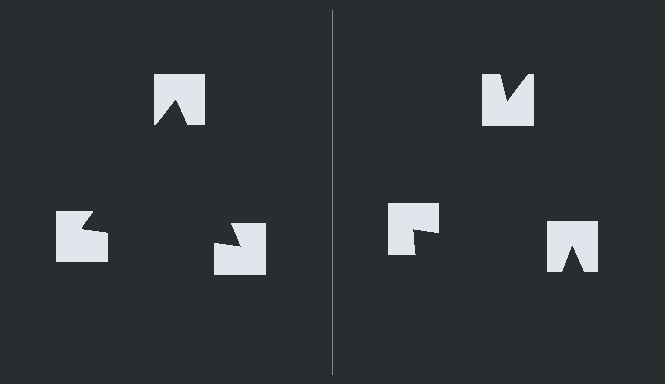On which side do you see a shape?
An illusory triangle appears on the left side. On the right side the wedge cuts are rotated, so no coherent shape forms.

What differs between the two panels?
The notched squares are positioned identically on both sides; only the wedge orientations differ. On the left they align to a triangle; on the right they are misaligned.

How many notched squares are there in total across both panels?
6 — 3 on each side.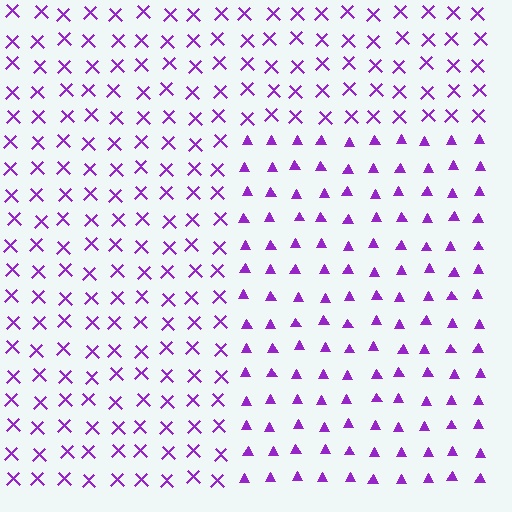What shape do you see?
I see a rectangle.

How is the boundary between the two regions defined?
The boundary is defined by a change in element shape: triangles inside vs. X marks outside. All elements share the same color and spacing.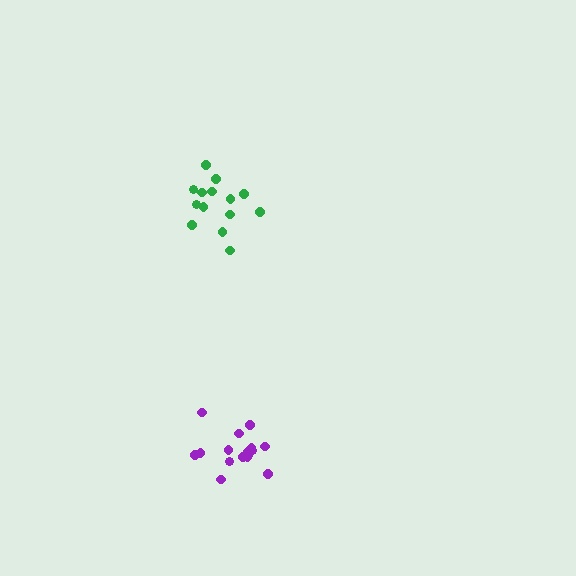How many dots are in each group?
Group 1: 14 dots, Group 2: 16 dots (30 total).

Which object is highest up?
The green cluster is topmost.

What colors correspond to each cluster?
The clusters are colored: green, purple.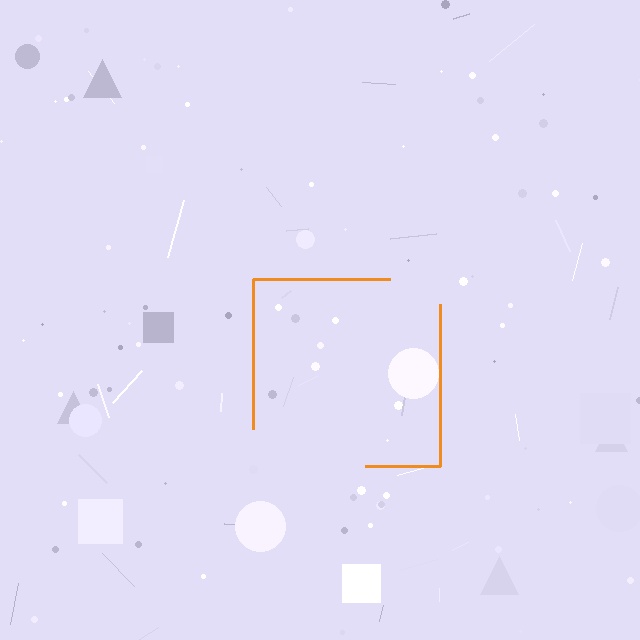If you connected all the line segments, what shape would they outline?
They would outline a square.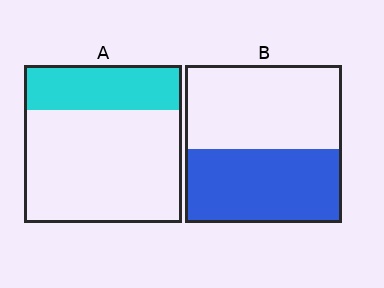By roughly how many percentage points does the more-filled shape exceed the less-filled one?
By roughly 20 percentage points (B over A).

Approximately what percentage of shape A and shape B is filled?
A is approximately 30% and B is approximately 45%.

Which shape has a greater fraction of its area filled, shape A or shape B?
Shape B.